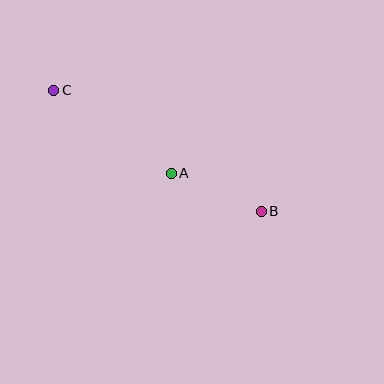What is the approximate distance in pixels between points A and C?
The distance between A and C is approximately 144 pixels.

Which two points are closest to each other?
Points A and B are closest to each other.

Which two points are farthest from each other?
Points B and C are farthest from each other.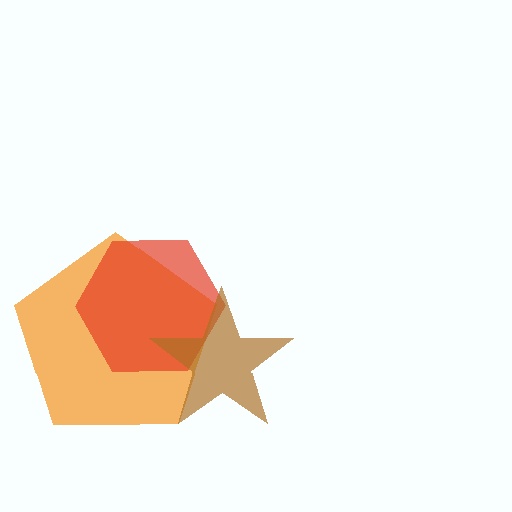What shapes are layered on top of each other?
The layered shapes are: an orange pentagon, a red hexagon, a brown star.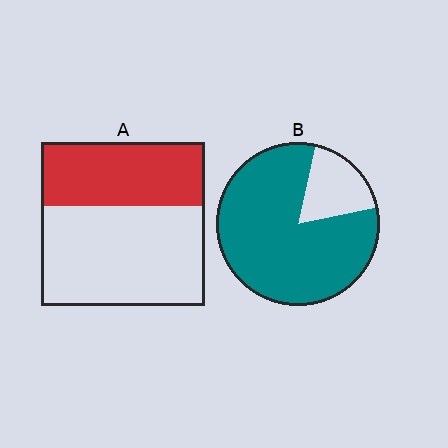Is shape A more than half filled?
No.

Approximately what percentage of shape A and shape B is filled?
A is approximately 40% and B is approximately 80%.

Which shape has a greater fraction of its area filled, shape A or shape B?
Shape B.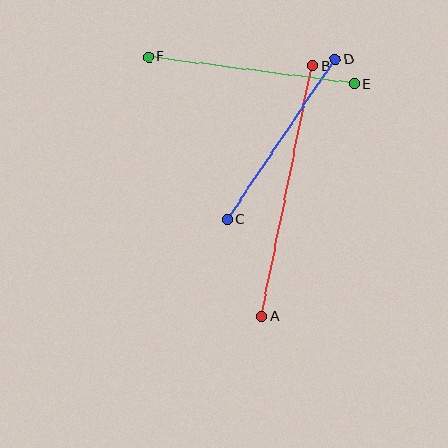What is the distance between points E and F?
The distance is approximately 207 pixels.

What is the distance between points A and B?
The distance is approximately 256 pixels.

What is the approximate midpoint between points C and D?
The midpoint is at approximately (281, 139) pixels.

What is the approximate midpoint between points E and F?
The midpoint is at approximately (252, 70) pixels.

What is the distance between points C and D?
The distance is approximately 193 pixels.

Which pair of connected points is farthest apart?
Points A and B are farthest apart.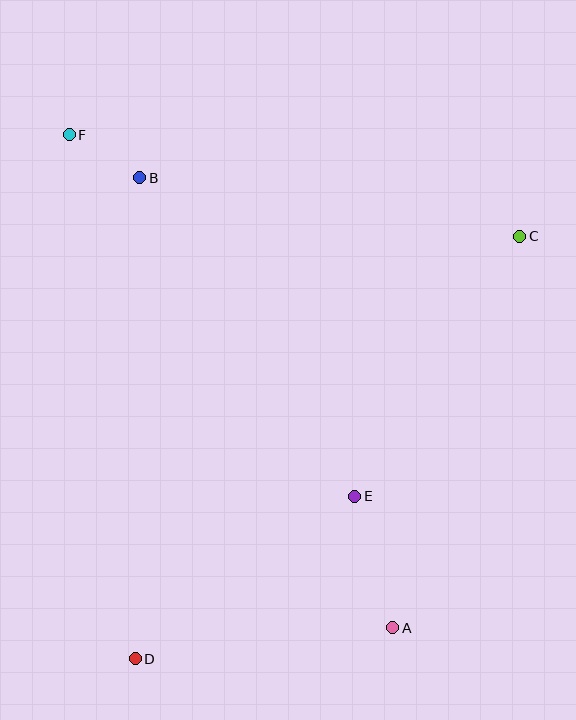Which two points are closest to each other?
Points B and F are closest to each other.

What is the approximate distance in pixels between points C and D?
The distance between C and D is approximately 571 pixels.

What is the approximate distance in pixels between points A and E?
The distance between A and E is approximately 137 pixels.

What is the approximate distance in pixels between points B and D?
The distance between B and D is approximately 481 pixels.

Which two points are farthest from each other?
Points A and F are farthest from each other.